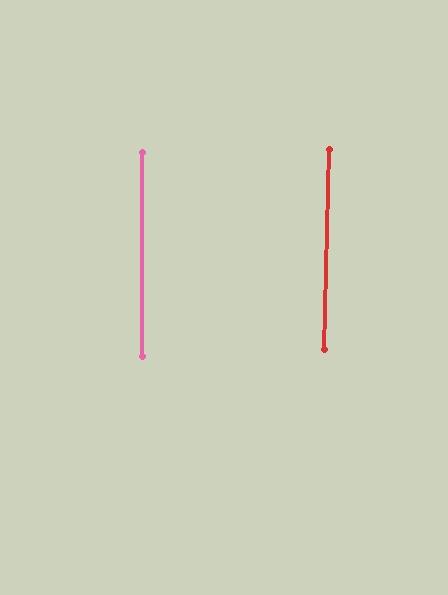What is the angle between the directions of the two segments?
Approximately 1 degree.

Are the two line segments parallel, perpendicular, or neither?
Parallel — their directions differ by only 1.5°.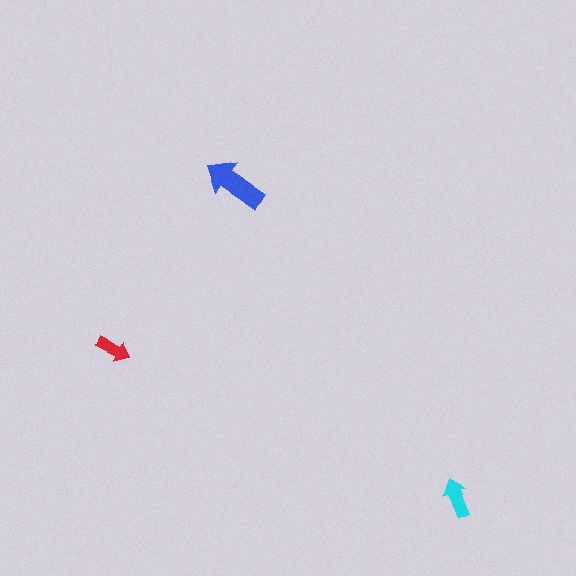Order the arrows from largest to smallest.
the blue one, the cyan one, the red one.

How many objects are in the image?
There are 3 objects in the image.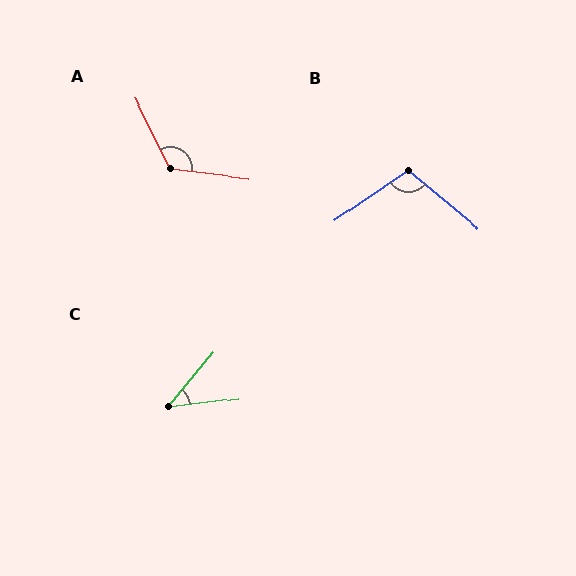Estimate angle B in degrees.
Approximately 106 degrees.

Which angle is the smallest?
C, at approximately 43 degrees.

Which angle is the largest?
A, at approximately 123 degrees.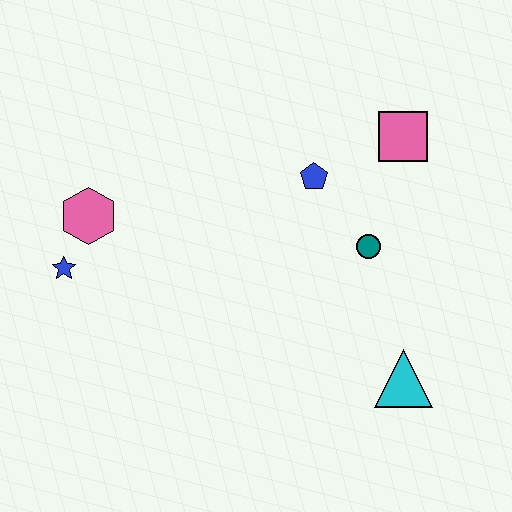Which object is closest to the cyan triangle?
The teal circle is closest to the cyan triangle.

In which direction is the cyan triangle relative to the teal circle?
The cyan triangle is below the teal circle.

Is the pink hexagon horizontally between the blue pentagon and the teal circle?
No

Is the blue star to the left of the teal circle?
Yes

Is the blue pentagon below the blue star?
No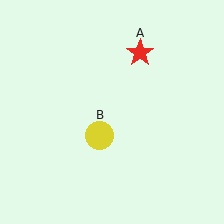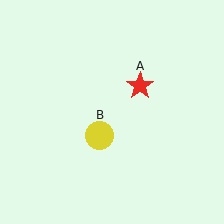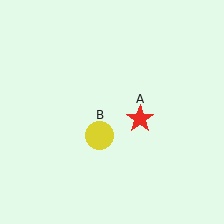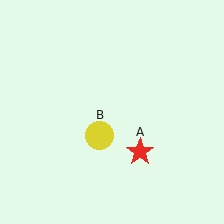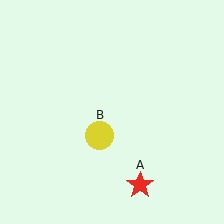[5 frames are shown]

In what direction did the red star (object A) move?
The red star (object A) moved down.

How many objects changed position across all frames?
1 object changed position: red star (object A).